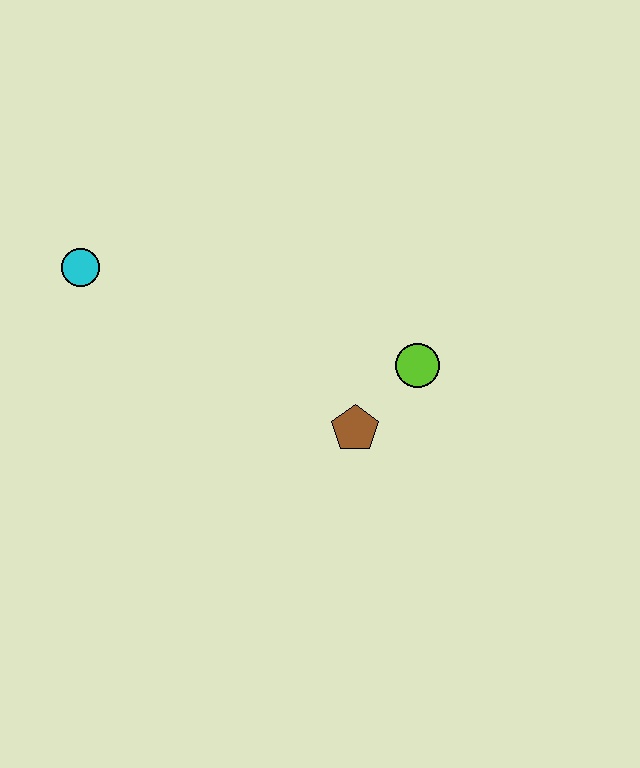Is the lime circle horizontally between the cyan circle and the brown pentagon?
No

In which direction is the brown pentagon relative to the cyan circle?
The brown pentagon is to the right of the cyan circle.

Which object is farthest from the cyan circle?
The lime circle is farthest from the cyan circle.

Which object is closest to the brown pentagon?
The lime circle is closest to the brown pentagon.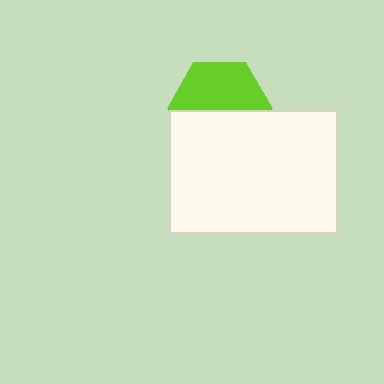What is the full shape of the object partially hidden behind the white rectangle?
The partially hidden object is a lime hexagon.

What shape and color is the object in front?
The object in front is a white rectangle.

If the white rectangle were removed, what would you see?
You would see the complete lime hexagon.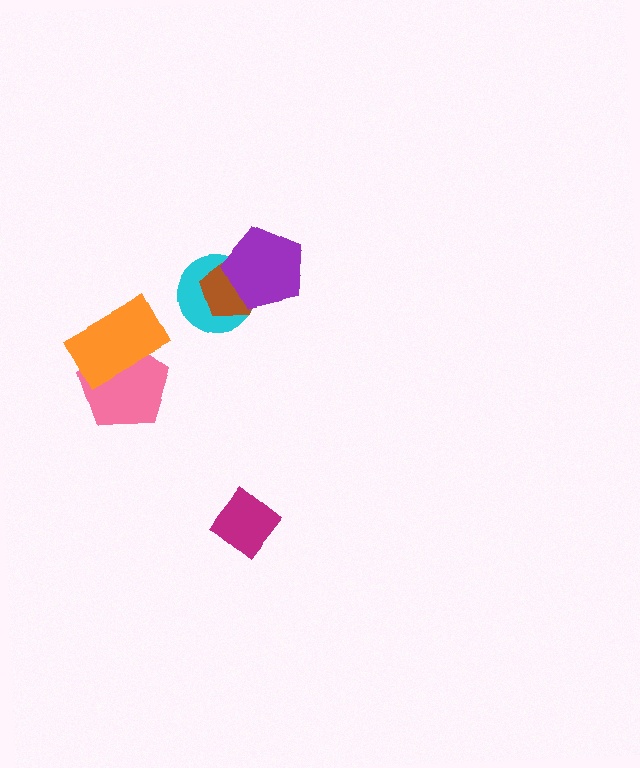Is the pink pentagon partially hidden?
Yes, it is partially covered by another shape.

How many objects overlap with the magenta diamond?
0 objects overlap with the magenta diamond.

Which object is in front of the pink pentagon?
The orange rectangle is in front of the pink pentagon.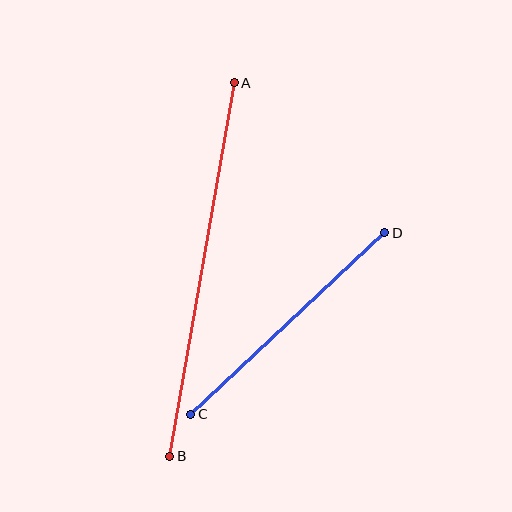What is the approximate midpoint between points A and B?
The midpoint is at approximately (202, 269) pixels.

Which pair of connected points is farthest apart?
Points A and B are farthest apart.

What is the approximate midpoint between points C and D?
The midpoint is at approximately (288, 323) pixels.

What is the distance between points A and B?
The distance is approximately 379 pixels.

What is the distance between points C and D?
The distance is approximately 266 pixels.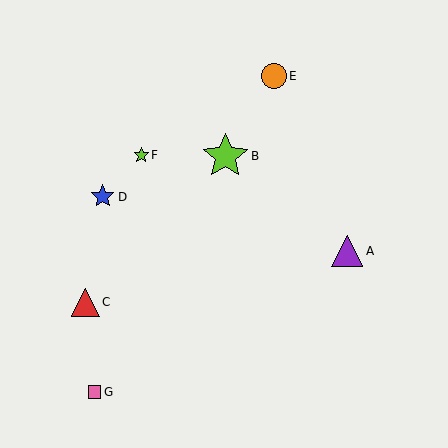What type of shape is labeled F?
Shape F is a lime star.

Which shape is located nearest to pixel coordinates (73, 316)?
The red triangle (labeled C) at (85, 302) is nearest to that location.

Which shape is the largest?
The lime star (labeled B) is the largest.